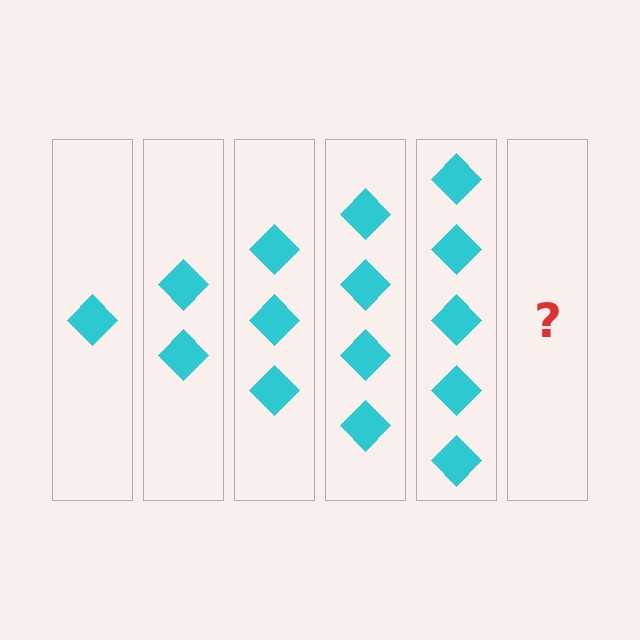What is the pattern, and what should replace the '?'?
The pattern is that each step adds one more diamond. The '?' should be 6 diamonds.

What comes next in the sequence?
The next element should be 6 diamonds.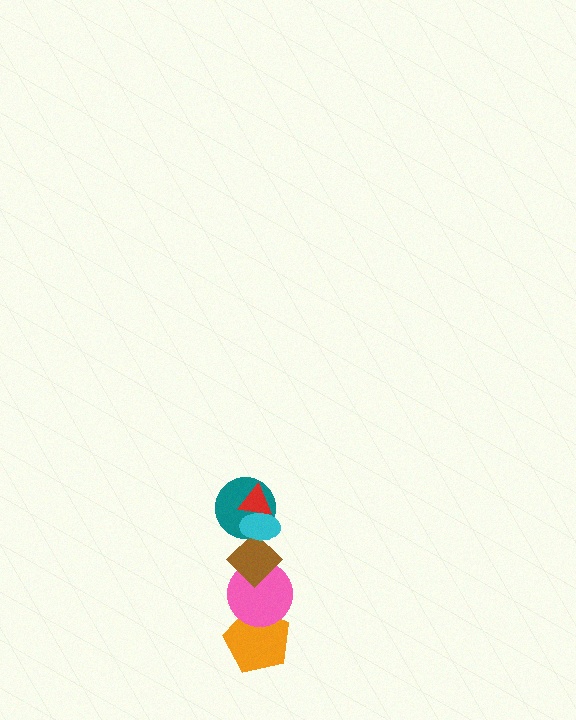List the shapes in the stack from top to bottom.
From top to bottom: the red triangle, the cyan ellipse, the teal circle, the brown diamond, the pink circle, the orange pentagon.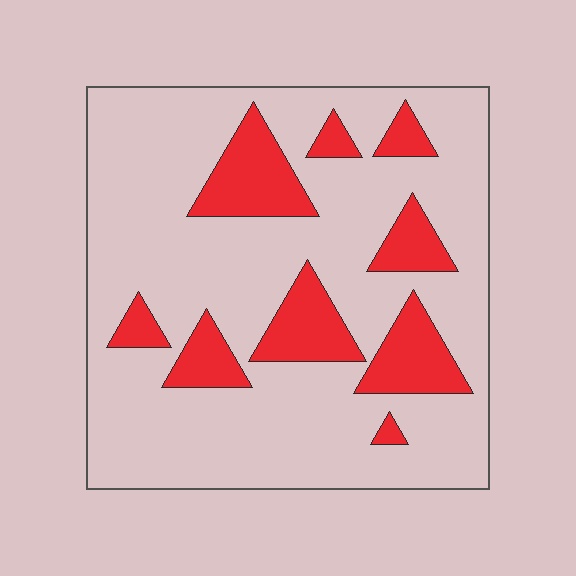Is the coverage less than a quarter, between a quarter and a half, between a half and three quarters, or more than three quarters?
Less than a quarter.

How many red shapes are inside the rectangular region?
9.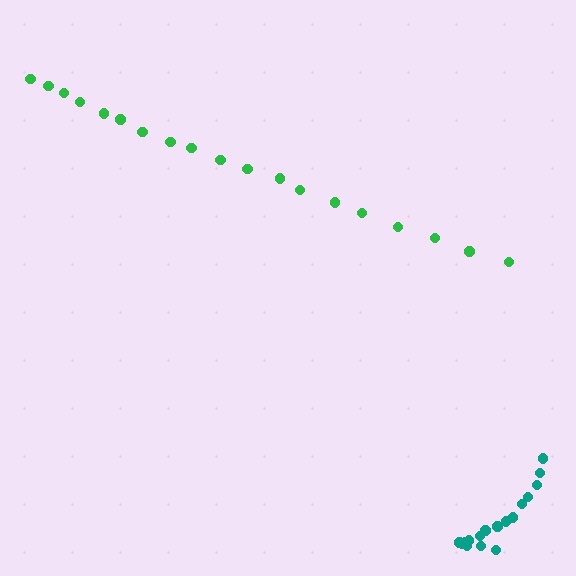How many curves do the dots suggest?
There are 2 distinct paths.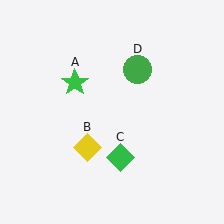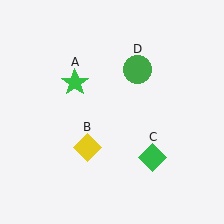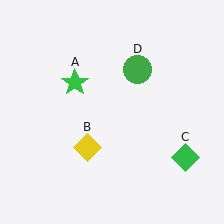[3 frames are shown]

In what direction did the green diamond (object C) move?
The green diamond (object C) moved right.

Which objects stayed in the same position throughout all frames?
Green star (object A) and yellow diamond (object B) and green circle (object D) remained stationary.